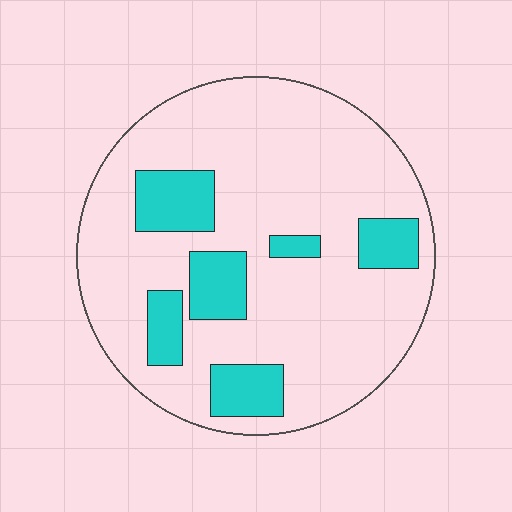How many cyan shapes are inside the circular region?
6.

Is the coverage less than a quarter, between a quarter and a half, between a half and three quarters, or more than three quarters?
Less than a quarter.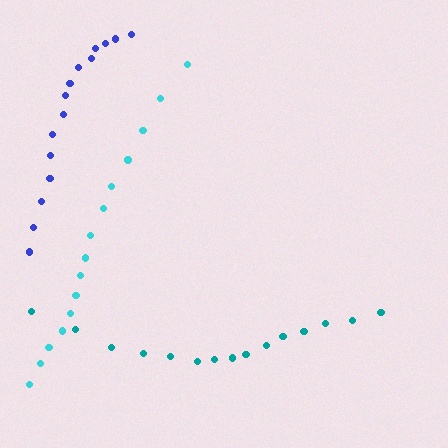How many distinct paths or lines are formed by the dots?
There are 3 distinct paths.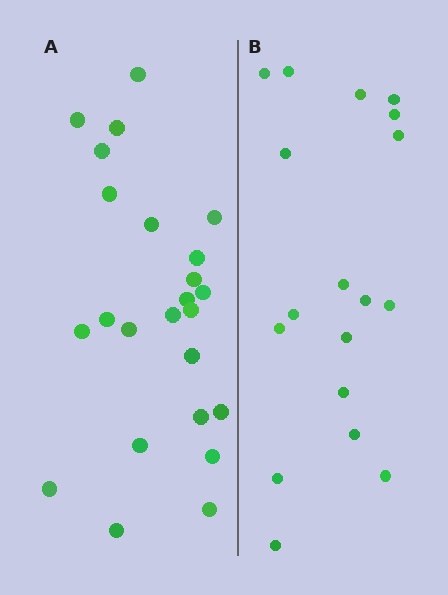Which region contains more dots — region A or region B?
Region A (the left region) has more dots.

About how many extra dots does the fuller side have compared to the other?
Region A has about 6 more dots than region B.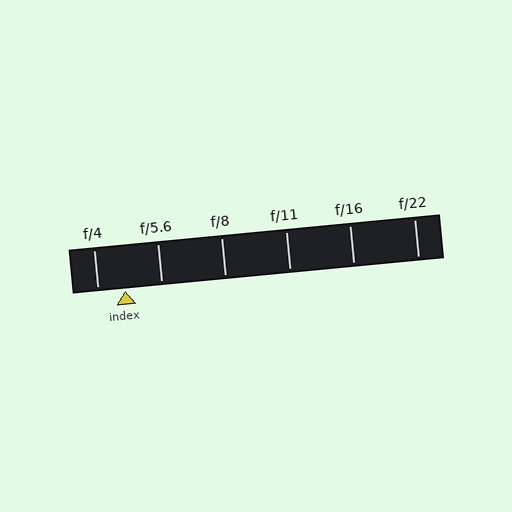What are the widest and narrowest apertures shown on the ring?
The widest aperture shown is f/4 and the narrowest is f/22.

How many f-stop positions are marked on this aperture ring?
There are 6 f-stop positions marked.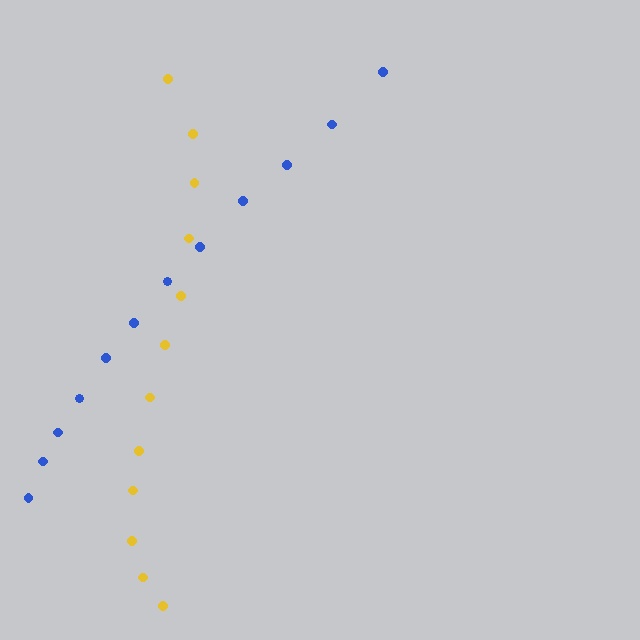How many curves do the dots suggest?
There are 2 distinct paths.